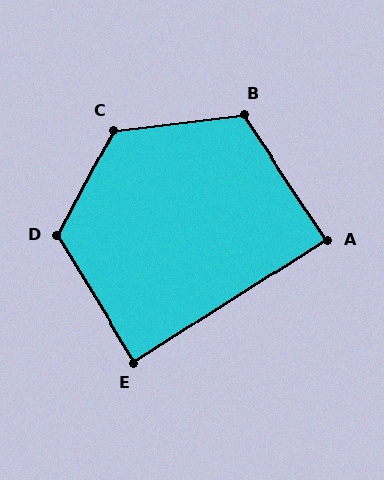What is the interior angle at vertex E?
Approximately 89 degrees (approximately right).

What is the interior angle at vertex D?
Approximately 120 degrees (obtuse).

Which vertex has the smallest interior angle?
A, at approximately 89 degrees.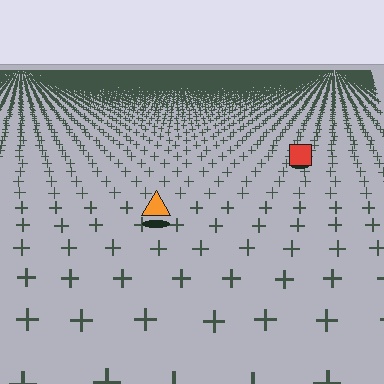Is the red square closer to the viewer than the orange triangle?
No. The orange triangle is closer — you can tell from the texture gradient: the ground texture is coarser near it.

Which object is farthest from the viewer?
The red square is farthest from the viewer. It appears smaller and the ground texture around it is denser.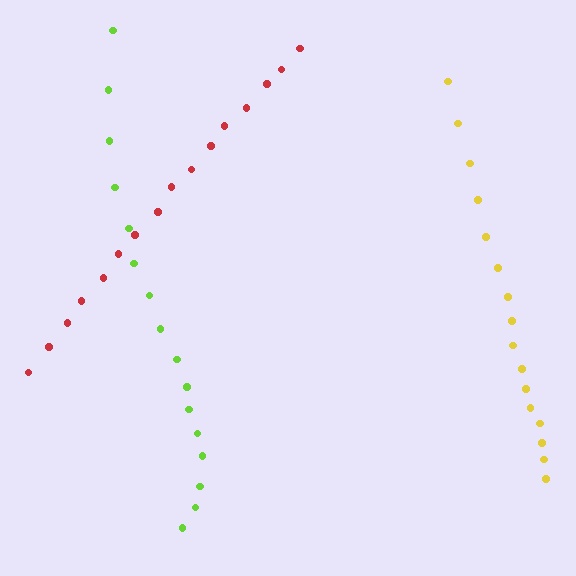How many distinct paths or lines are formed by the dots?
There are 3 distinct paths.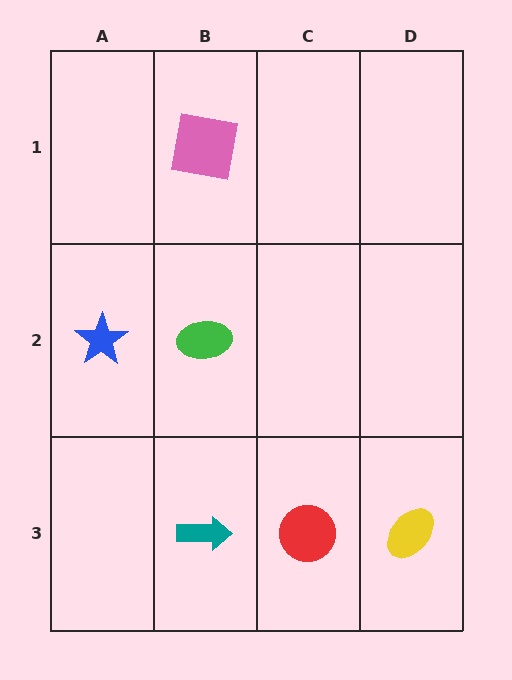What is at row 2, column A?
A blue star.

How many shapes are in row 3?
3 shapes.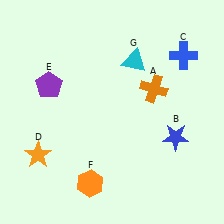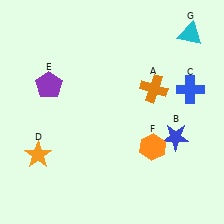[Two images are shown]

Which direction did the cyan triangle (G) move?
The cyan triangle (G) moved right.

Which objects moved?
The objects that moved are: the blue cross (C), the orange hexagon (F), the cyan triangle (G).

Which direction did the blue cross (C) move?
The blue cross (C) moved down.